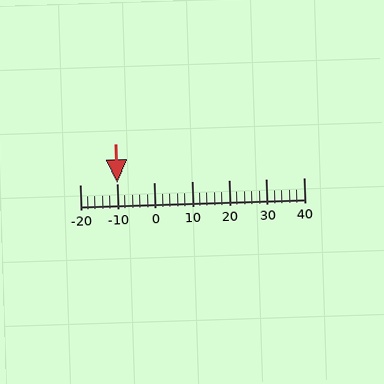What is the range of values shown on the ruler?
The ruler shows values from -20 to 40.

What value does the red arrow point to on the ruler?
The red arrow points to approximately -10.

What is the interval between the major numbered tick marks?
The major tick marks are spaced 10 units apart.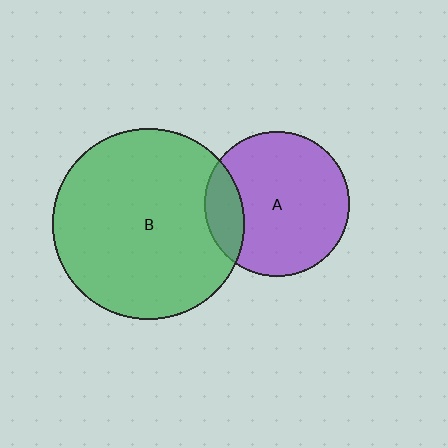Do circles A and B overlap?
Yes.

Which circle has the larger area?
Circle B (green).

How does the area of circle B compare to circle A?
Approximately 1.7 times.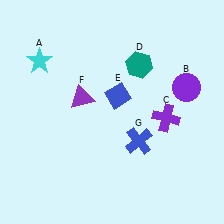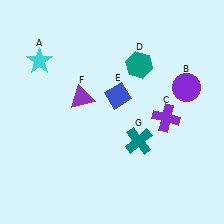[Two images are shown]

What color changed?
The cross (G) changed from blue in Image 1 to teal in Image 2.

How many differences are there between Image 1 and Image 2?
There is 1 difference between the two images.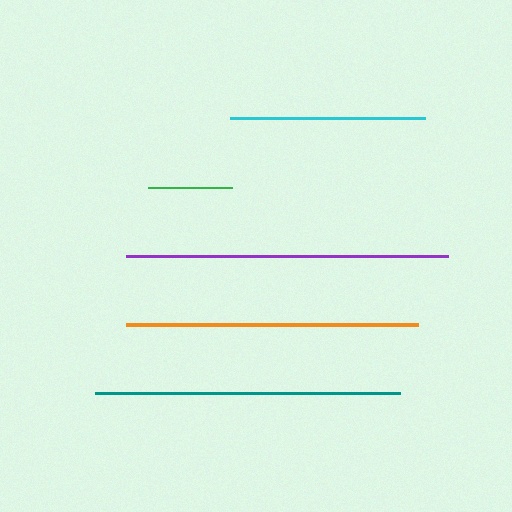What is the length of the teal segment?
The teal segment is approximately 305 pixels long.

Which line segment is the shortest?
The green line is the shortest at approximately 84 pixels.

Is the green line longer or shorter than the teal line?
The teal line is longer than the green line.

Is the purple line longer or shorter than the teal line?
The purple line is longer than the teal line.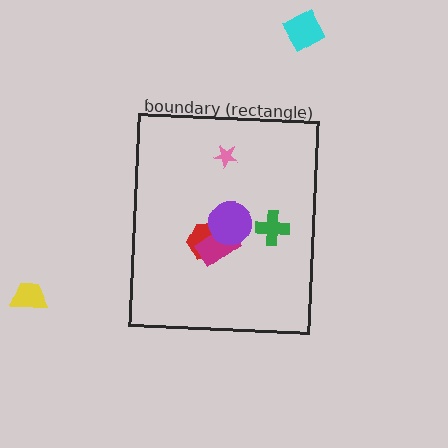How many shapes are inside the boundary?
5 inside, 2 outside.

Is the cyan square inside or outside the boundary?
Outside.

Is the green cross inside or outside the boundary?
Inside.